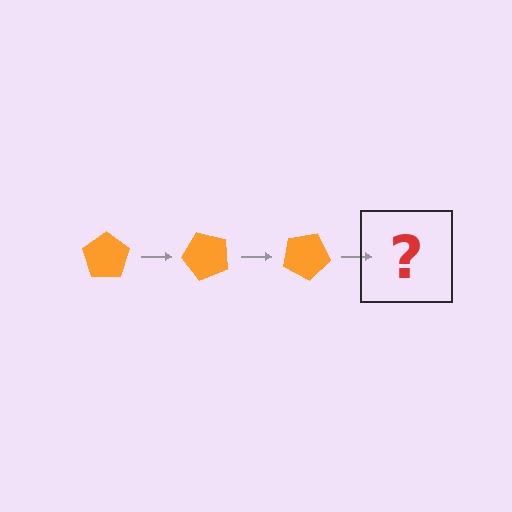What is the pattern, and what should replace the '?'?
The pattern is that the pentagon rotates 50 degrees each step. The '?' should be an orange pentagon rotated 150 degrees.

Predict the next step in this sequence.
The next step is an orange pentagon rotated 150 degrees.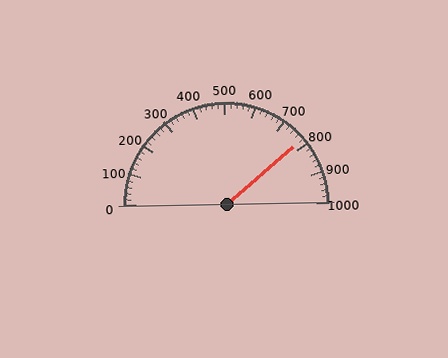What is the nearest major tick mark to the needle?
The nearest major tick mark is 800.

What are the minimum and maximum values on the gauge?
The gauge ranges from 0 to 1000.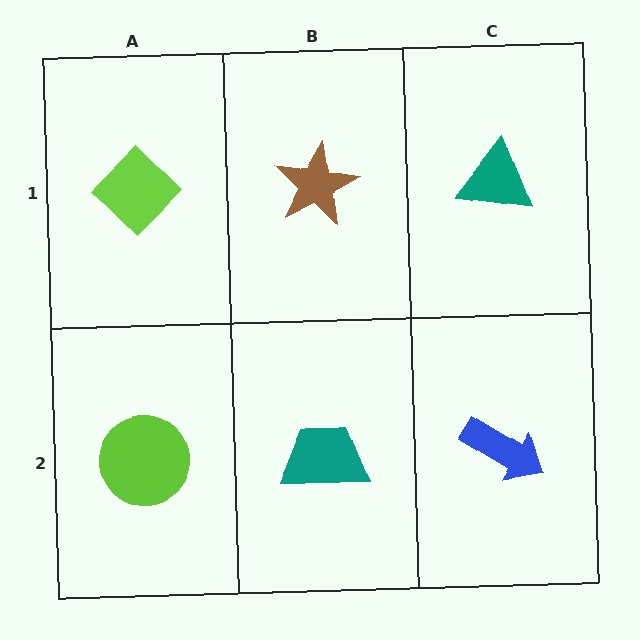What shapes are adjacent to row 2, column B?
A brown star (row 1, column B), a lime circle (row 2, column A), a blue arrow (row 2, column C).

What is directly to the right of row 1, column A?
A brown star.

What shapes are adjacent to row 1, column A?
A lime circle (row 2, column A), a brown star (row 1, column B).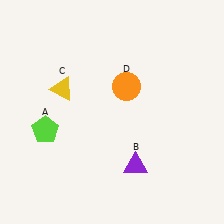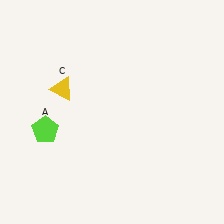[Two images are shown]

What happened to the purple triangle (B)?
The purple triangle (B) was removed in Image 2. It was in the bottom-right area of Image 1.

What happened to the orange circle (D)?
The orange circle (D) was removed in Image 2. It was in the top-right area of Image 1.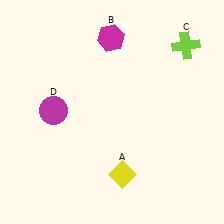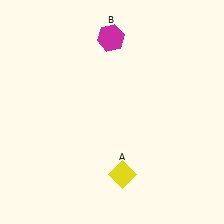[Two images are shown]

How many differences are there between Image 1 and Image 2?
There are 2 differences between the two images.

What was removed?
The lime cross (C), the magenta circle (D) were removed in Image 2.